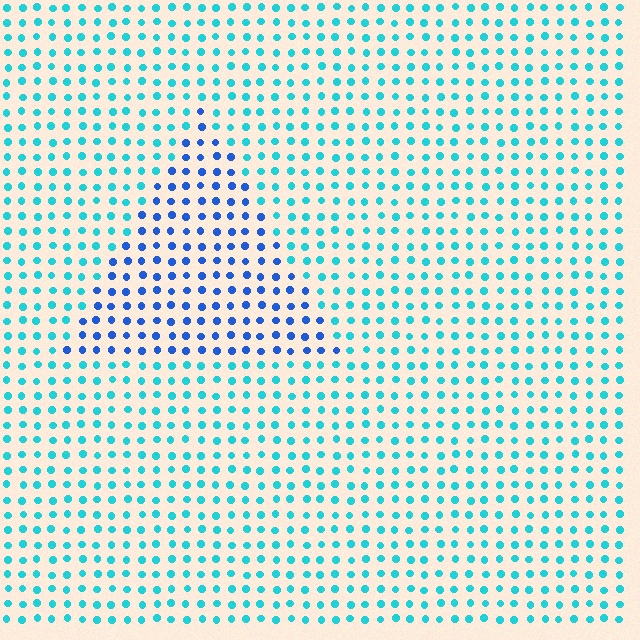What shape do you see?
I see a triangle.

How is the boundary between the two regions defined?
The boundary is defined purely by a slight shift in hue (about 39 degrees). Spacing, size, and orientation are identical on both sides.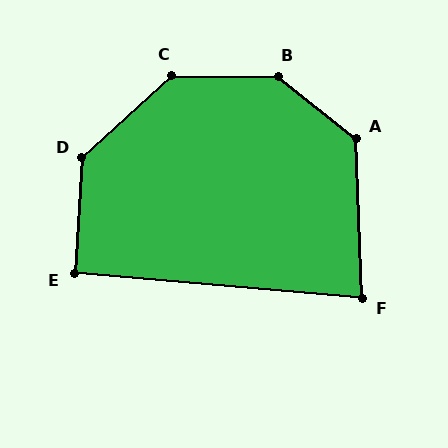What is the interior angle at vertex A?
Approximately 131 degrees (obtuse).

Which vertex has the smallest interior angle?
F, at approximately 83 degrees.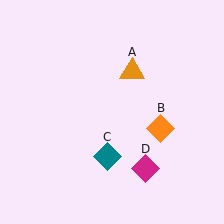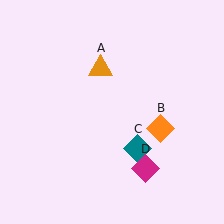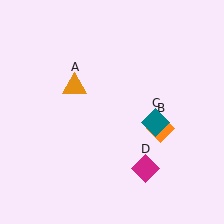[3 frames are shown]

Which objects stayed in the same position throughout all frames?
Orange diamond (object B) and magenta diamond (object D) remained stationary.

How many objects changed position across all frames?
2 objects changed position: orange triangle (object A), teal diamond (object C).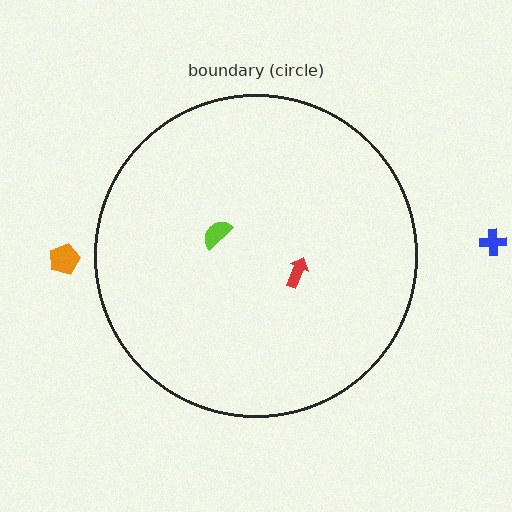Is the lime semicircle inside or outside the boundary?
Inside.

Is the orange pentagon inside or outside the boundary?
Outside.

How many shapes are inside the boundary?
2 inside, 2 outside.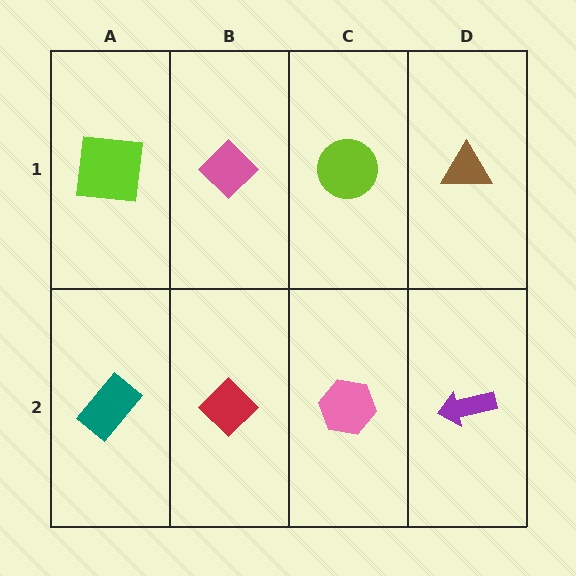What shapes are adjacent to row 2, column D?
A brown triangle (row 1, column D), a pink hexagon (row 2, column C).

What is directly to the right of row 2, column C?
A purple arrow.